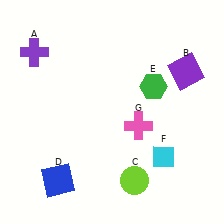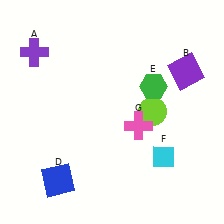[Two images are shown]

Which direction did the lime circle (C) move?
The lime circle (C) moved up.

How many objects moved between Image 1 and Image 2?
1 object moved between the two images.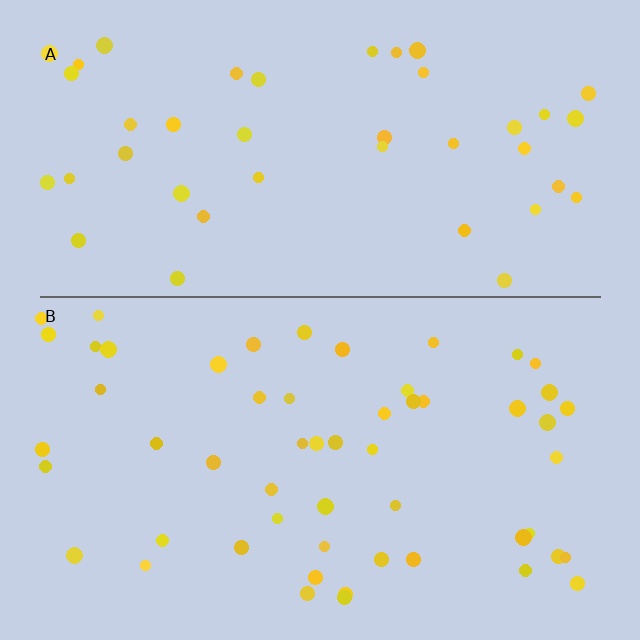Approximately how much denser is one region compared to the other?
Approximately 1.3× — region B over region A.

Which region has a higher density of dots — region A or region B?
B (the bottom).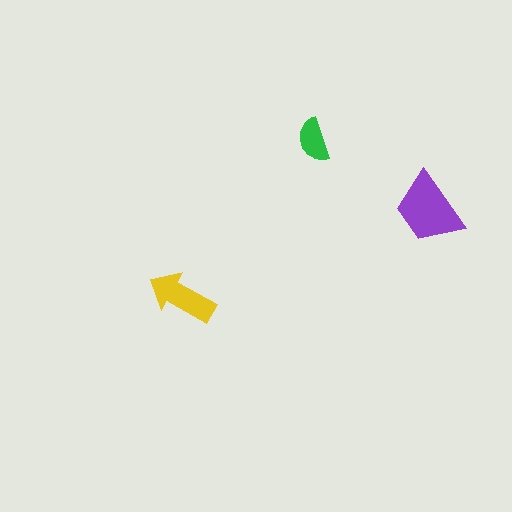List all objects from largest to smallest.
The purple trapezoid, the yellow arrow, the green semicircle.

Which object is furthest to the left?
The yellow arrow is leftmost.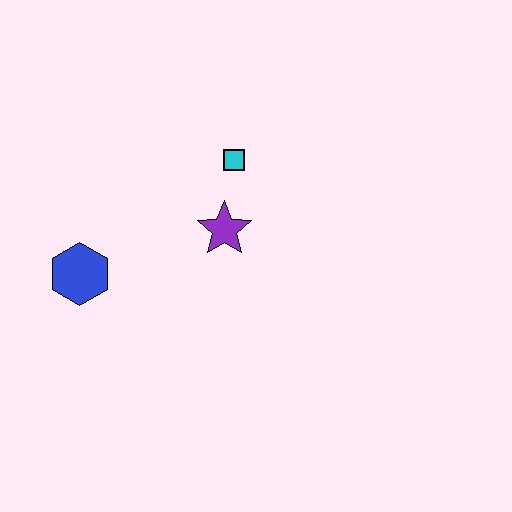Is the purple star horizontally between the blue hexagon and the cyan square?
Yes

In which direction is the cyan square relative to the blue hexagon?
The cyan square is to the right of the blue hexagon.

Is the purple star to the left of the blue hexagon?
No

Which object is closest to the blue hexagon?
The purple star is closest to the blue hexagon.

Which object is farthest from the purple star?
The blue hexagon is farthest from the purple star.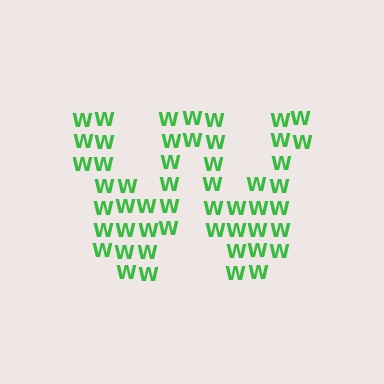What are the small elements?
The small elements are letter W's.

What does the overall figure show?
The overall figure shows the letter W.